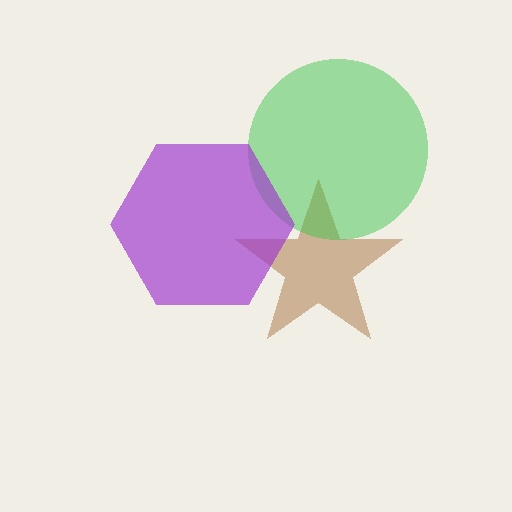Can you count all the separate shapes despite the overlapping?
Yes, there are 3 separate shapes.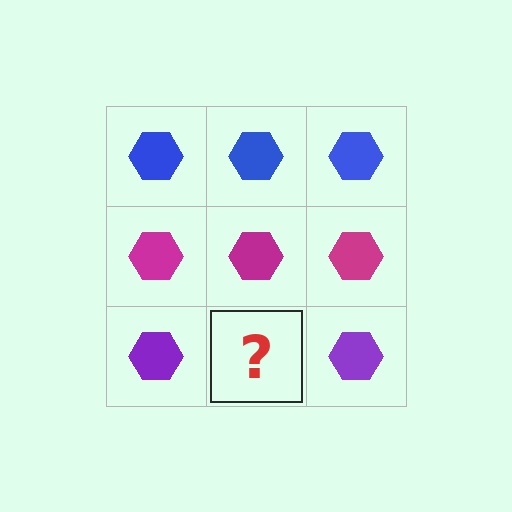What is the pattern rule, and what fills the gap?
The rule is that each row has a consistent color. The gap should be filled with a purple hexagon.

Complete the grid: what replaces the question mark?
The question mark should be replaced with a purple hexagon.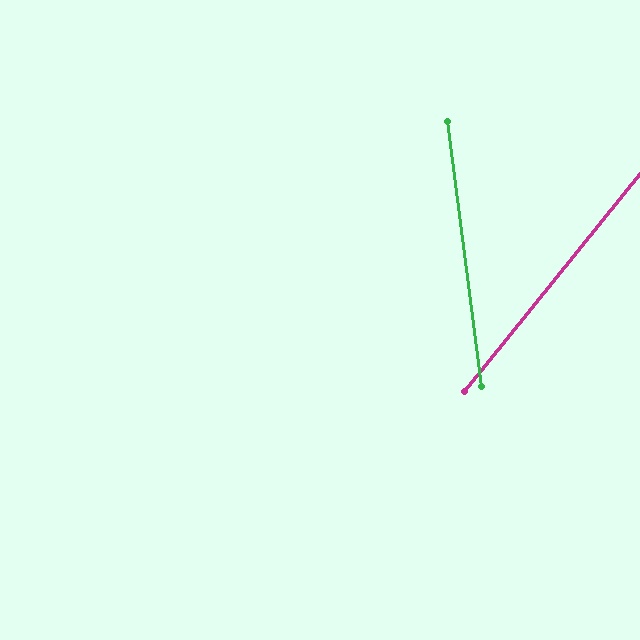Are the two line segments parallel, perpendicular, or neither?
Neither parallel nor perpendicular — they differ by about 46°.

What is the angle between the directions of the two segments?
Approximately 46 degrees.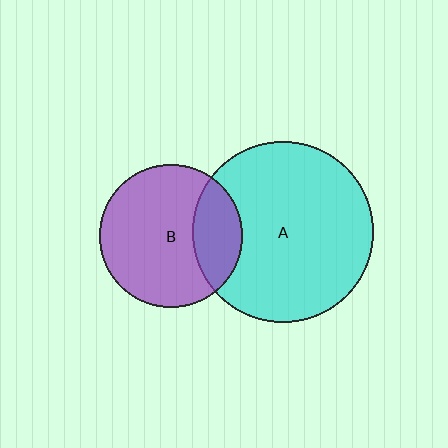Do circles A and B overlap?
Yes.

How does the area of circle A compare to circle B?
Approximately 1.6 times.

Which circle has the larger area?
Circle A (cyan).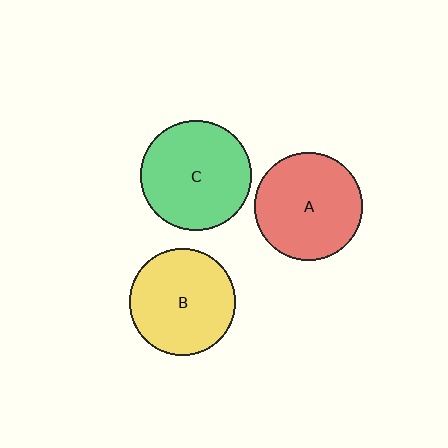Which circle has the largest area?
Circle C (green).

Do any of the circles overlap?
No, none of the circles overlap.